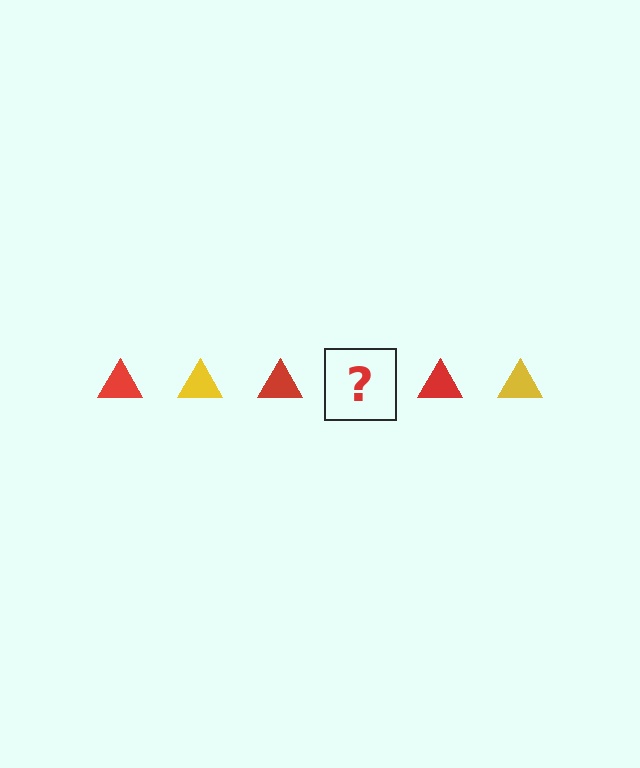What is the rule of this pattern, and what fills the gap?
The rule is that the pattern cycles through red, yellow triangles. The gap should be filled with a yellow triangle.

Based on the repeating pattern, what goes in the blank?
The blank should be a yellow triangle.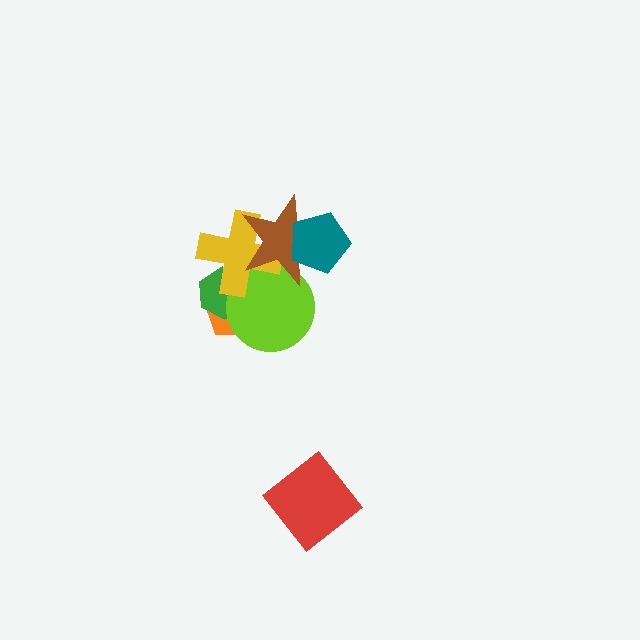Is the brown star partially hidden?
Yes, it is partially covered by another shape.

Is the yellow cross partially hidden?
Yes, it is partially covered by another shape.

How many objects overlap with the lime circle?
4 objects overlap with the lime circle.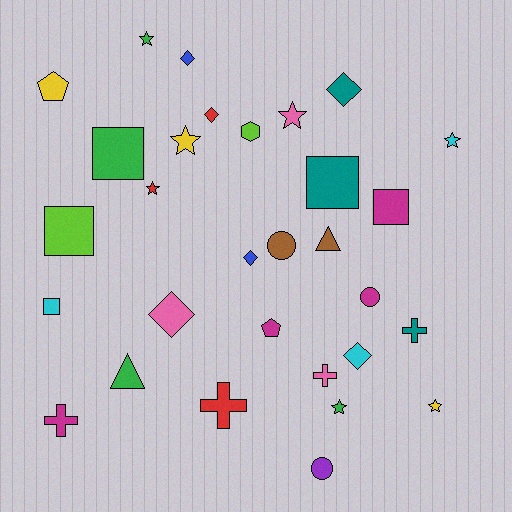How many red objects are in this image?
There are 3 red objects.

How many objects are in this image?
There are 30 objects.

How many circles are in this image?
There are 3 circles.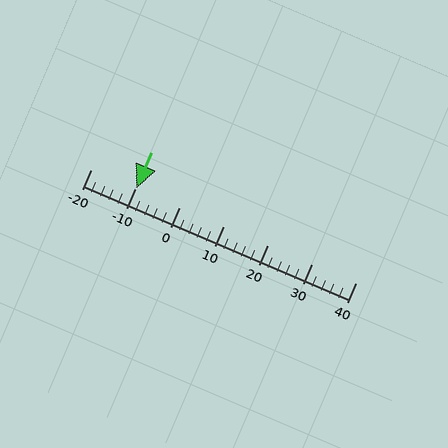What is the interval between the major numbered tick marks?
The major tick marks are spaced 10 units apart.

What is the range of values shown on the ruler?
The ruler shows values from -20 to 40.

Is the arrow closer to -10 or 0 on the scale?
The arrow is closer to -10.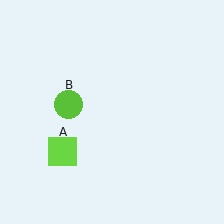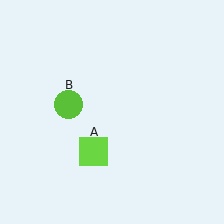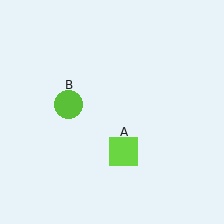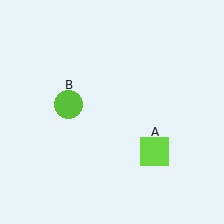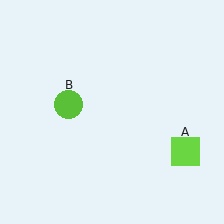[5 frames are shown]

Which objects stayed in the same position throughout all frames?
Lime circle (object B) remained stationary.